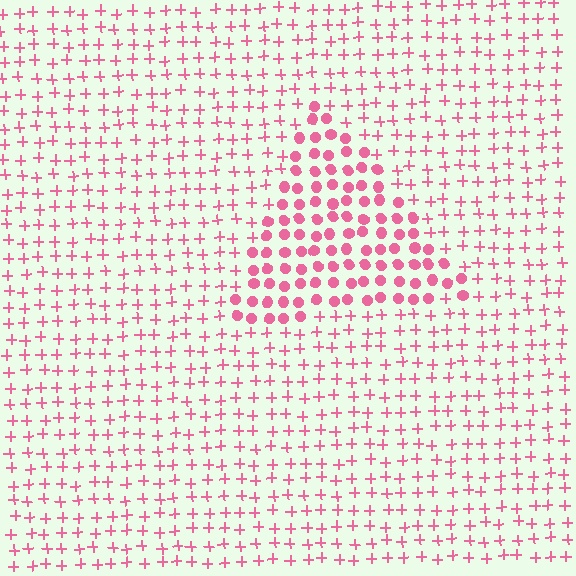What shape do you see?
I see a triangle.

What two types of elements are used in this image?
The image uses circles inside the triangle region and plus signs outside it.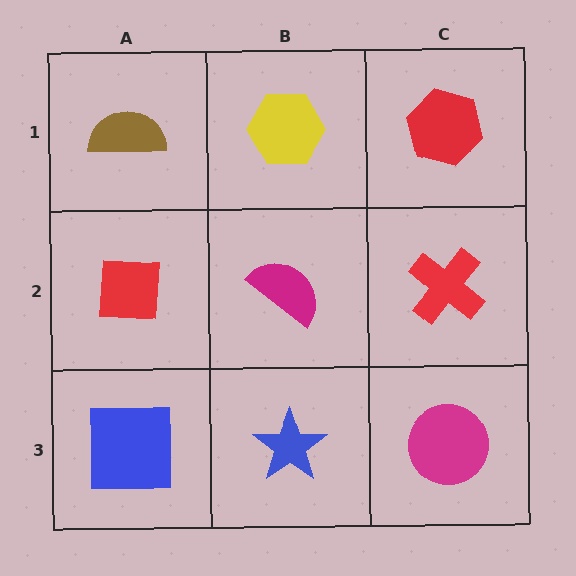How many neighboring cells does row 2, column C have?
3.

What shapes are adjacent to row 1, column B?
A magenta semicircle (row 2, column B), a brown semicircle (row 1, column A), a red hexagon (row 1, column C).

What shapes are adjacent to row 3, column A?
A red square (row 2, column A), a blue star (row 3, column B).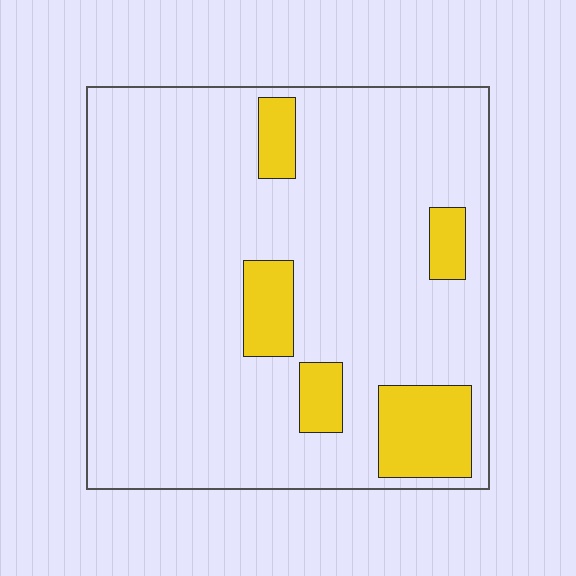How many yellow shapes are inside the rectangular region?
5.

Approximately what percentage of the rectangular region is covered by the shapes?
Approximately 15%.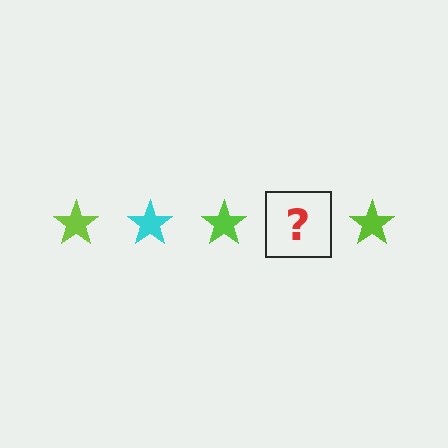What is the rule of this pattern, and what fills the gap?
The rule is that the pattern cycles through lime, cyan stars. The gap should be filled with a cyan star.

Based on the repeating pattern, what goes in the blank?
The blank should be a cyan star.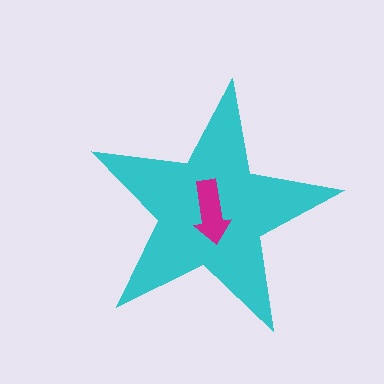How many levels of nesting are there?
2.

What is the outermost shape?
The cyan star.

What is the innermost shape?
The magenta arrow.